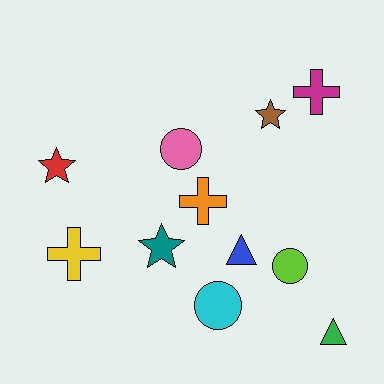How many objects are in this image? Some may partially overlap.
There are 11 objects.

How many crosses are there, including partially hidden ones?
There are 3 crosses.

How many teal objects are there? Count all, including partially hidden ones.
There is 1 teal object.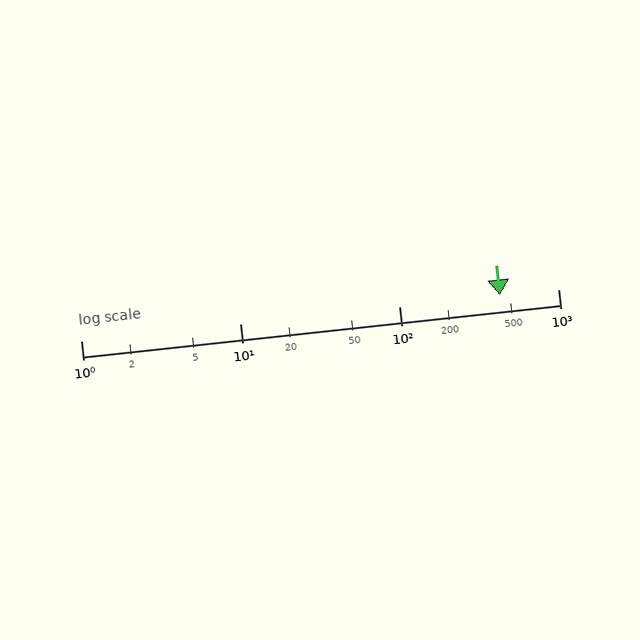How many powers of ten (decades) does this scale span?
The scale spans 3 decades, from 1 to 1000.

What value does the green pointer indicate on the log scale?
The pointer indicates approximately 430.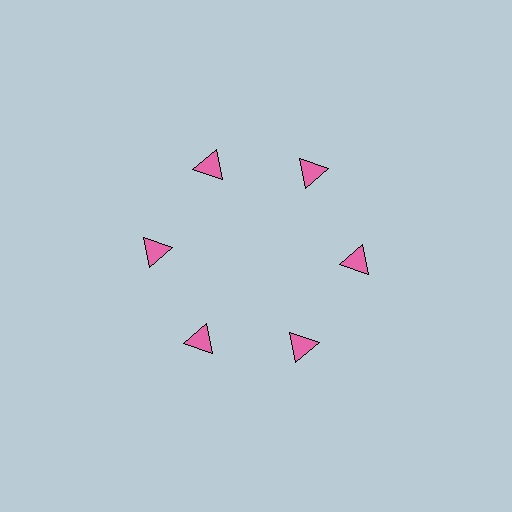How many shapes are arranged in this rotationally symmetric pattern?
There are 6 shapes, arranged in 6 groups of 1.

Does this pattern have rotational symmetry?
Yes, this pattern has 6-fold rotational symmetry. It looks the same after rotating 60 degrees around the center.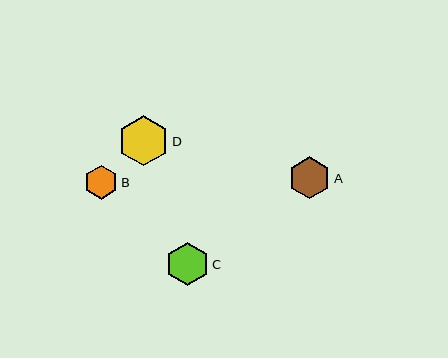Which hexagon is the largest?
Hexagon D is the largest with a size of approximately 50 pixels.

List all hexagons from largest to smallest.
From largest to smallest: D, C, A, B.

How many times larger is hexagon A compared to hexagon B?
Hexagon A is approximately 1.3 times the size of hexagon B.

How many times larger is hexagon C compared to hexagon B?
Hexagon C is approximately 1.3 times the size of hexagon B.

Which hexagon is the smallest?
Hexagon B is the smallest with a size of approximately 34 pixels.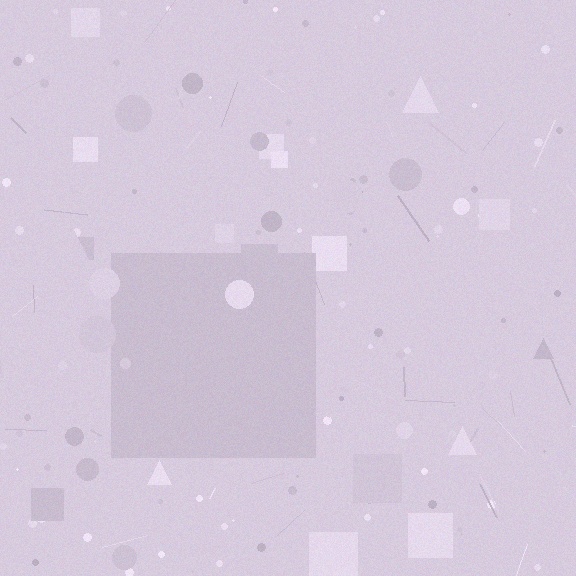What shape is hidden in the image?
A square is hidden in the image.